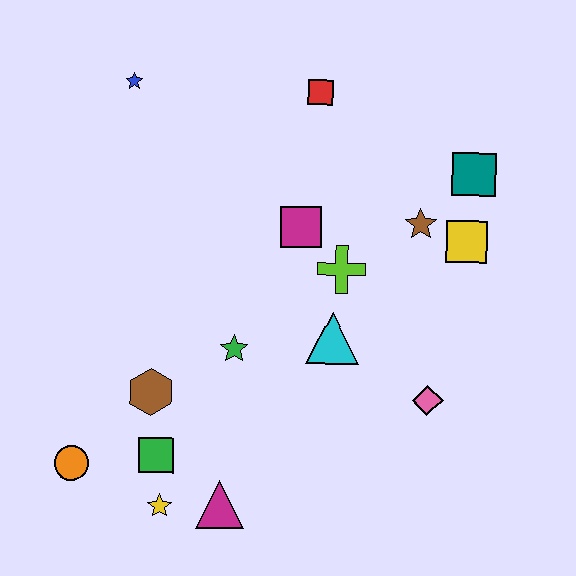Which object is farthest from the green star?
The teal square is farthest from the green star.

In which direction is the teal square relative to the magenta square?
The teal square is to the right of the magenta square.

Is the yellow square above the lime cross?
Yes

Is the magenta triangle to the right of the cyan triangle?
No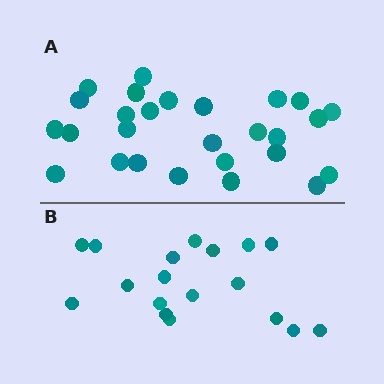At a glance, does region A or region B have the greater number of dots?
Region A (the top region) has more dots.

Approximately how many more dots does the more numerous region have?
Region A has roughly 8 or so more dots than region B.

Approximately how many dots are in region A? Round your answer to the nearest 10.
About 30 dots. (The exact count is 27, which rounds to 30.)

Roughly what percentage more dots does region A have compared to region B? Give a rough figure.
About 50% more.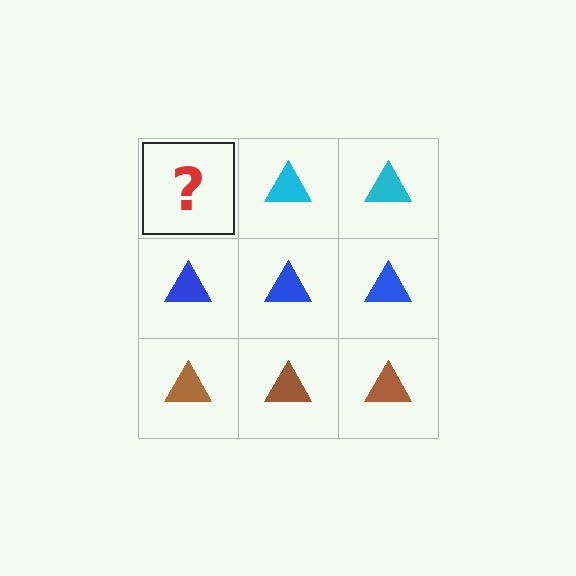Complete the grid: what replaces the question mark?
The question mark should be replaced with a cyan triangle.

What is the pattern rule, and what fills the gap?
The rule is that each row has a consistent color. The gap should be filled with a cyan triangle.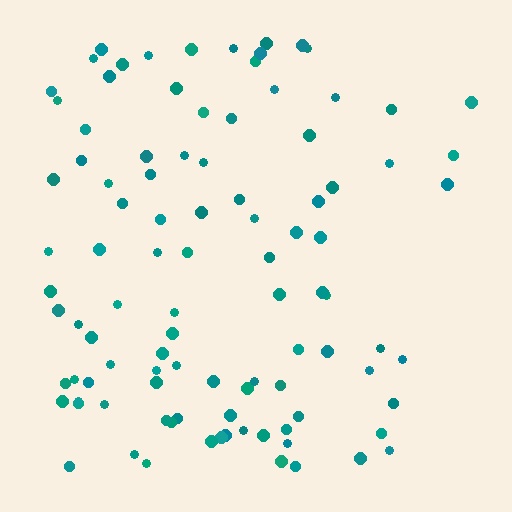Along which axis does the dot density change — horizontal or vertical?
Horizontal.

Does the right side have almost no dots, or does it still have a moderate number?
Still a moderate number, just noticeably fewer than the left.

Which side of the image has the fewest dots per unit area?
The right.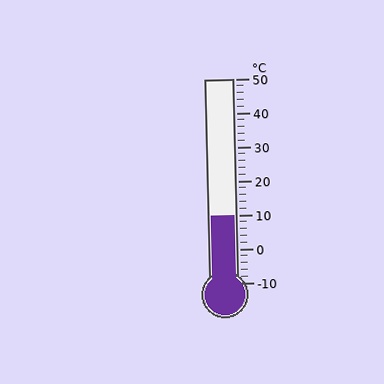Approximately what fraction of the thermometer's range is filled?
The thermometer is filled to approximately 35% of its range.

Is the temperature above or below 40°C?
The temperature is below 40°C.